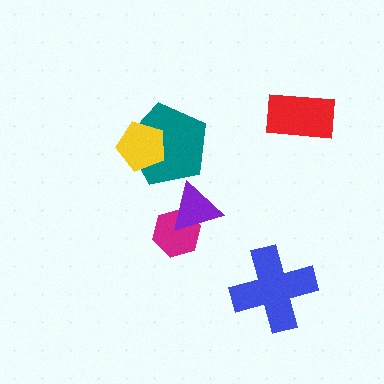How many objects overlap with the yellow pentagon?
1 object overlaps with the yellow pentagon.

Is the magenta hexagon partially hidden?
Yes, it is partially covered by another shape.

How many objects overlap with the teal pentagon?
1 object overlaps with the teal pentagon.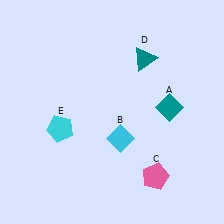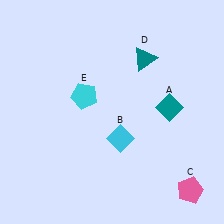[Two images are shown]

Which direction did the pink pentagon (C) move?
The pink pentagon (C) moved right.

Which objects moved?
The objects that moved are: the pink pentagon (C), the cyan pentagon (E).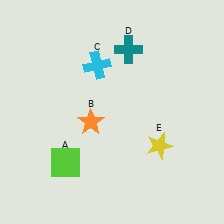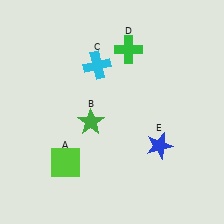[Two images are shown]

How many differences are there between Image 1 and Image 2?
There are 3 differences between the two images.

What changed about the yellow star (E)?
In Image 1, E is yellow. In Image 2, it changed to blue.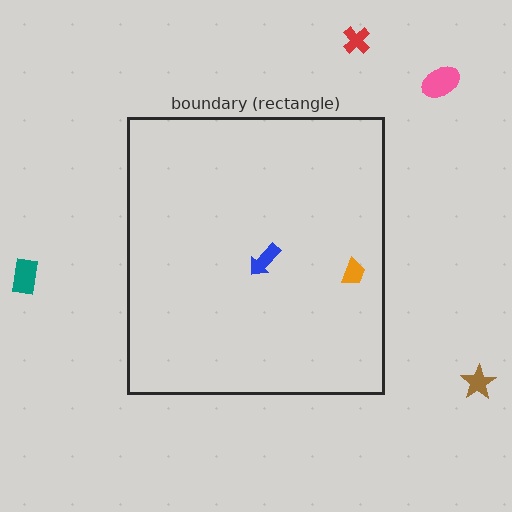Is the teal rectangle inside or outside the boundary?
Outside.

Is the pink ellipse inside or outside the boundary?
Outside.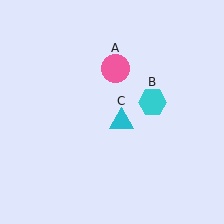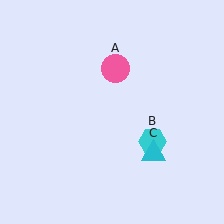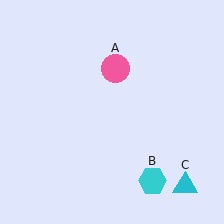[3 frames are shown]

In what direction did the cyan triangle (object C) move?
The cyan triangle (object C) moved down and to the right.